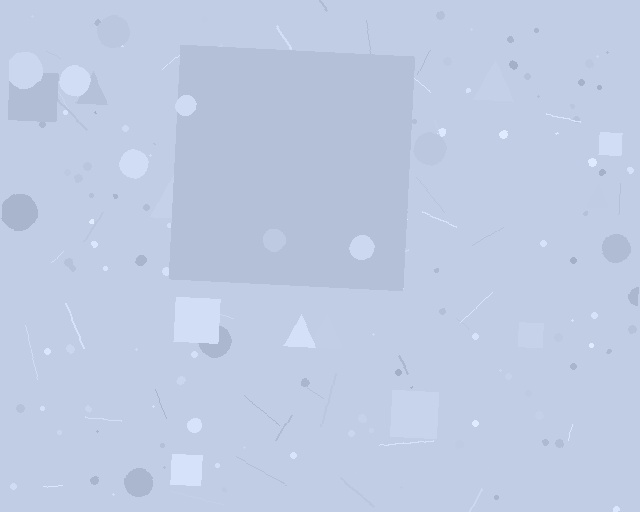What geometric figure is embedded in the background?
A square is embedded in the background.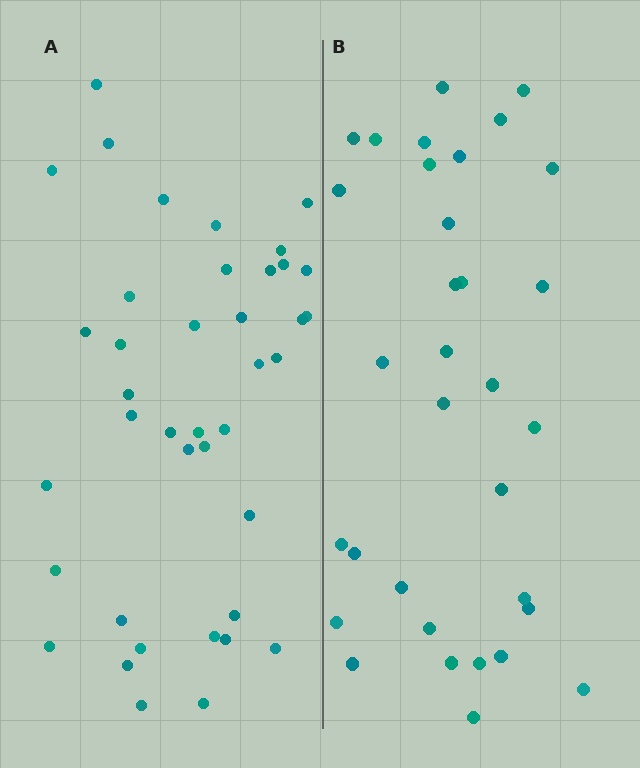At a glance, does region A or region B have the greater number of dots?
Region A (the left region) has more dots.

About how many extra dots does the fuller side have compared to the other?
Region A has roughly 8 or so more dots than region B.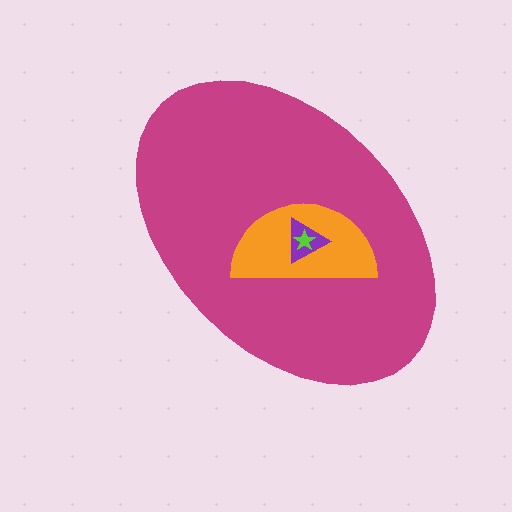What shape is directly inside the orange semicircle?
The purple triangle.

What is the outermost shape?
The magenta ellipse.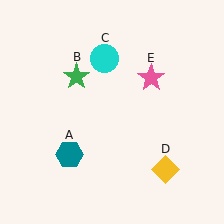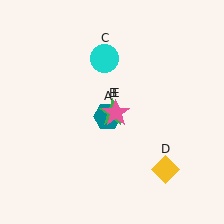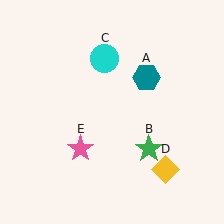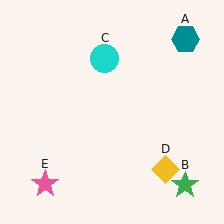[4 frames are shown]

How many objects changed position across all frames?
3 objects changed position: teal hexagon (object A), green star (object B), pink star (object E).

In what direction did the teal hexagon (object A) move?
The teal hexagon (object A) moved up and to the right.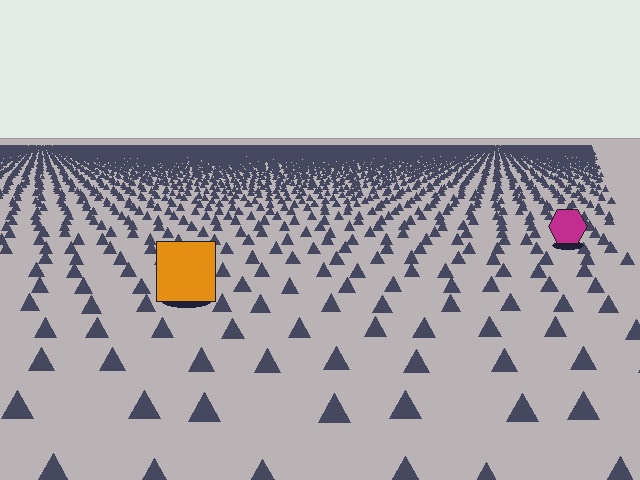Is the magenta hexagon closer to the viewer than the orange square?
No. The orange square is closer — you can tell from the texture gradient: the ground texture is coarser near it.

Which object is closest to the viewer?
The orange square is closest. The texture marks near it are larger and more spread out.